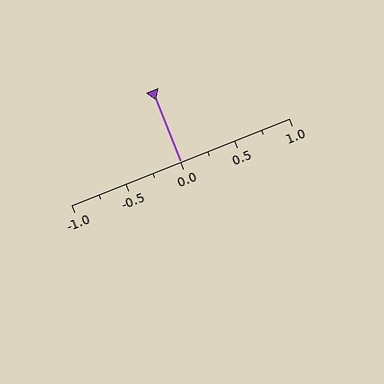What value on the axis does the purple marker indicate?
The marker indicates approximately 0.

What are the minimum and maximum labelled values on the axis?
The axis runs from -1.0 to 1.0.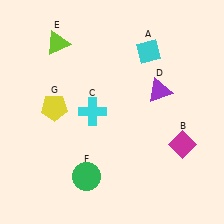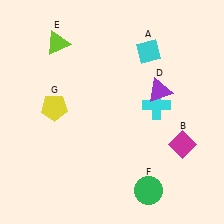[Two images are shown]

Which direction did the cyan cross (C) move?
The cyan cross (C) moved right.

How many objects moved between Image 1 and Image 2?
2 objects moved between the two images.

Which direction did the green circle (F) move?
The green circle (F) moved right.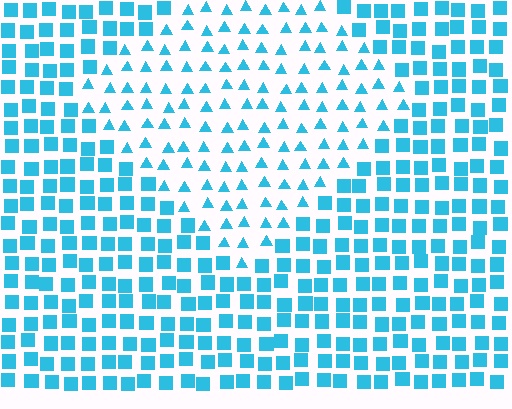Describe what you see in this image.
The image is filled with small cyan elements arranged in a uniform grid. A diamond-shaped region contains triangles, while the surrounding area contains squares. The boundary is defined purely by the change in element shape.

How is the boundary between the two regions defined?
The boundary is defined by a change in element shape: triangles inside vs. squares outside. All elements share the same color and spacing.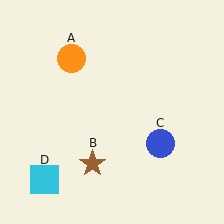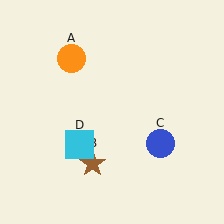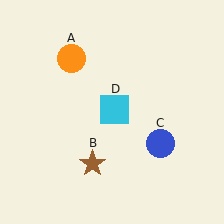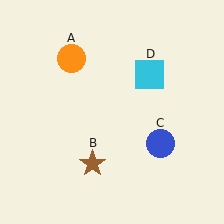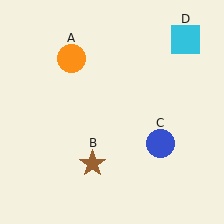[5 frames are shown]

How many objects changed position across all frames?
1 object changed position: cyan square (object D).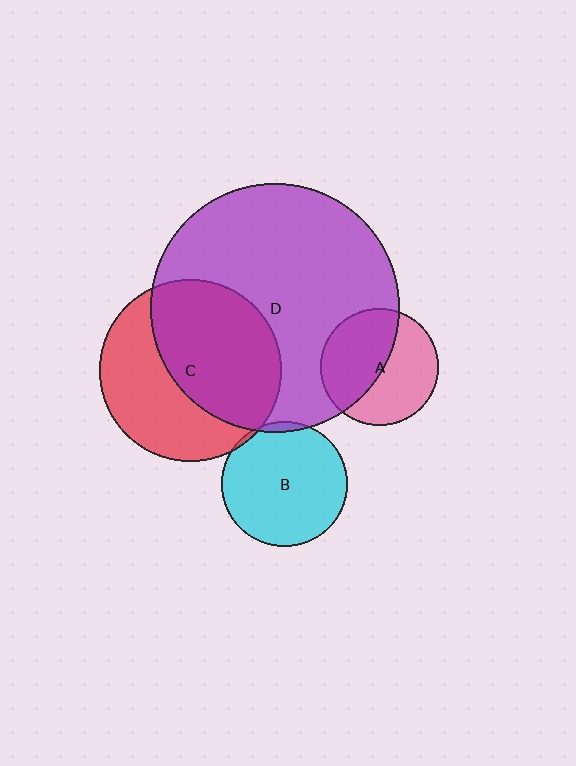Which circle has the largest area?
Circle D (purple).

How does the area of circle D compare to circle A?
Approximately 4.5 times.